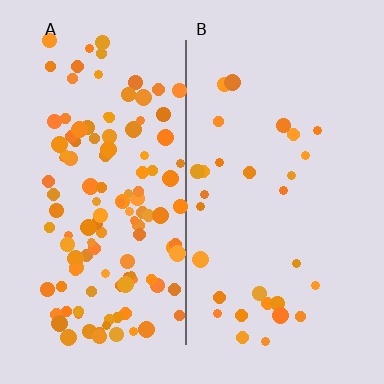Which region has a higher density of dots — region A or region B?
A (the left).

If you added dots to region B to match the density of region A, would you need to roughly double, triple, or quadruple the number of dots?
Approximately quadruple.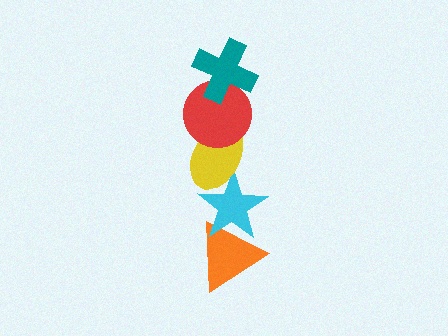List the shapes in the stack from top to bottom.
From top to bottom: the teal cross, the red circle, the yellow ellipse, the cyan star, the orange triangle.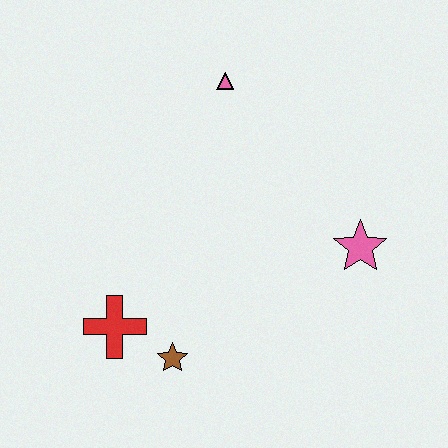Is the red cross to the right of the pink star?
No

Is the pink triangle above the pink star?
Yes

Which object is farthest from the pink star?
The red cross is farthest from the pink star.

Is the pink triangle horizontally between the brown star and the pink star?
Yes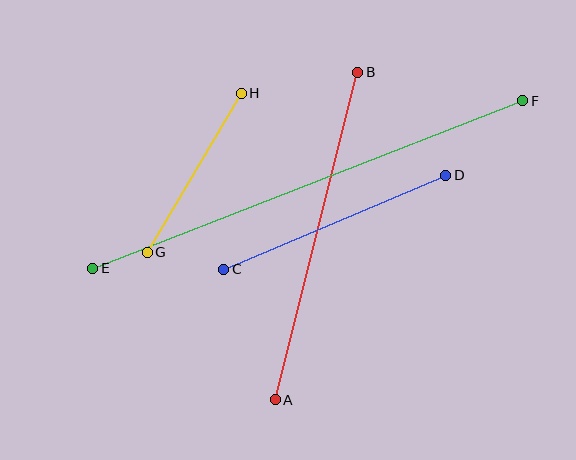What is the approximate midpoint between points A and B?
The midpoint is at approximately (316, 236) pixels.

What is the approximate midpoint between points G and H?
The midpoint is at approximately (194, 173) pixels.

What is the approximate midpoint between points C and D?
The midpoint is at approximately (335, 222) pixels.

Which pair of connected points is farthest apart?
Points E and F are farthest apart.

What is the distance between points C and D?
The distance is approximately 242 pixels.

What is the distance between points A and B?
The distance is approximately 338 pixels.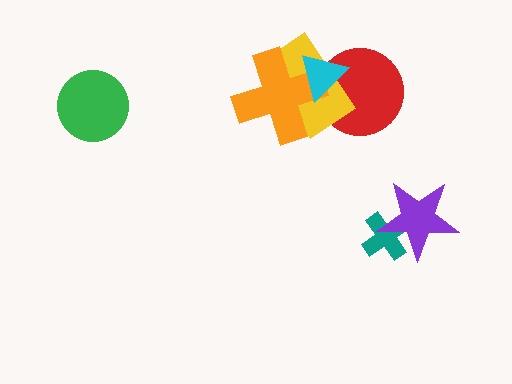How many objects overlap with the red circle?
3 objects overlap with the red circle.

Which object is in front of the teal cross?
The purple star is in front of the teal cross.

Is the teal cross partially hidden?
Yes, it is partially covered by another shape.